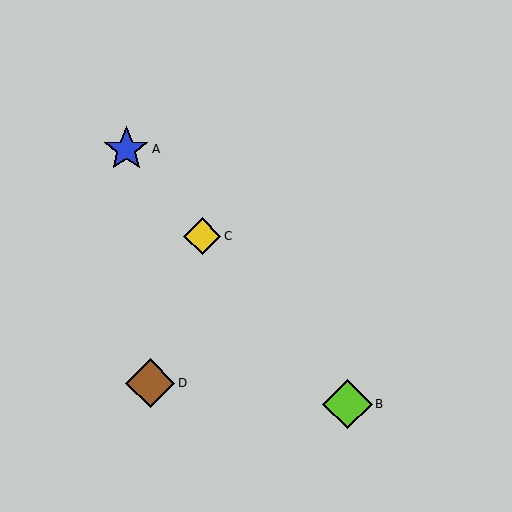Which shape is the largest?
The lime diamond (labeled B) is the largest.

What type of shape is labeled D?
Shape D is a brown diamond.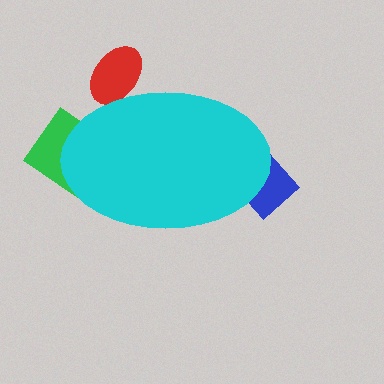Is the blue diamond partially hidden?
Yes, the blue diamond is partially hidden behind the cyan ellipse.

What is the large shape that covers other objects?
A cyan ellipse.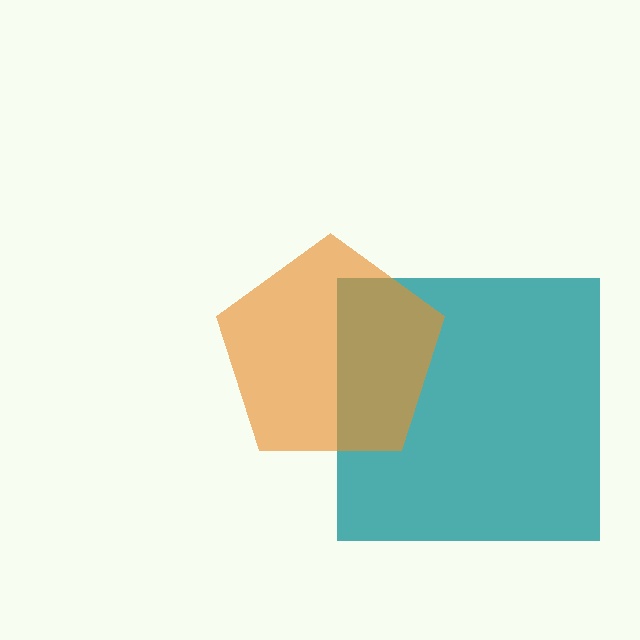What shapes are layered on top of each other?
The layered shapes are: a teal square, an orange pentagon.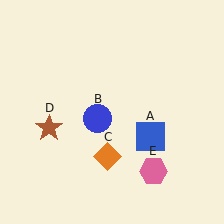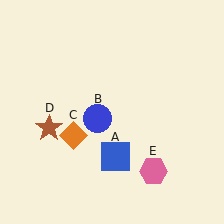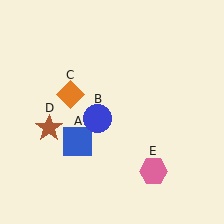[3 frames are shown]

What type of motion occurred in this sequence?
The blue square (object A), orange diamond (object C) rotated clockwise around the center of the scene.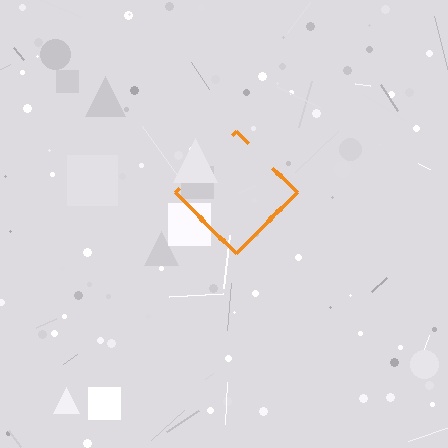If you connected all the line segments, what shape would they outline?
They would outline a diamond.